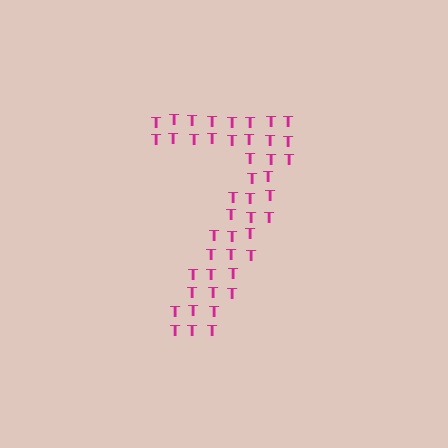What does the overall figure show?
The overall figure shows the digit 7.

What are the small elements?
The small elements are letter T's.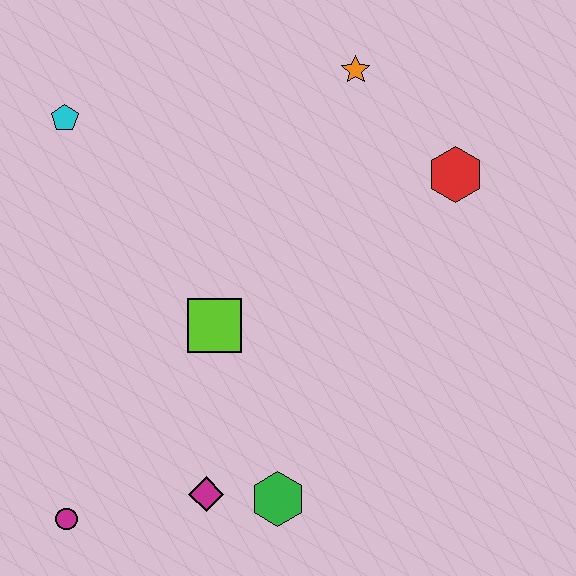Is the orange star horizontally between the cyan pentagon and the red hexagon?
Yes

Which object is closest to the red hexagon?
The orange star is closest to the red hexagon.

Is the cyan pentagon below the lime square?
No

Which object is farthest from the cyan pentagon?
The green hexagon is farthest from the cyan pentagon.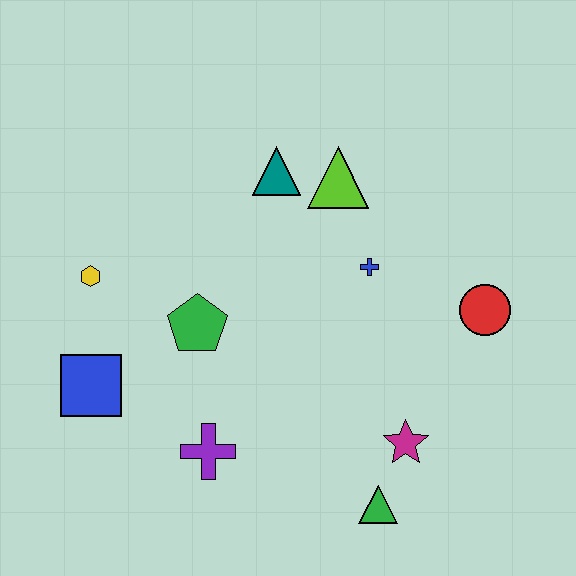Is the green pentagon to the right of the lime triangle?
No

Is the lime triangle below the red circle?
No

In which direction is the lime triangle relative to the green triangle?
The lime triangle is above the green triangle.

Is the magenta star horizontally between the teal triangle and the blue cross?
No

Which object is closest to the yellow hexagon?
The blue square is closest to the yellow hexagon.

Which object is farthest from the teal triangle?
The green triangle is farthest from the teal triangle.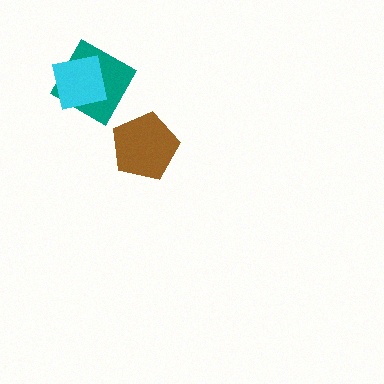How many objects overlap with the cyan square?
1 object overlaps with the cyan square.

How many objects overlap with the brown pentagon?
0 objects overlap with the brown pentagon.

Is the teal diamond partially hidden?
Yes, it is partially covered by another shape.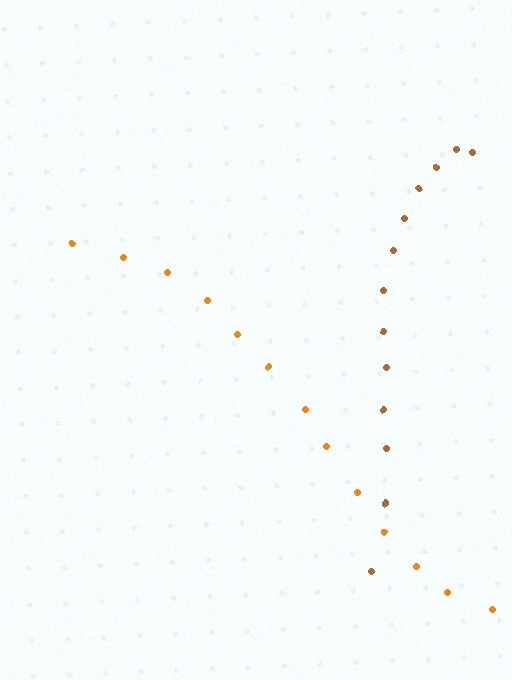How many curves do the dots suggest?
There are 2 distinct paths.